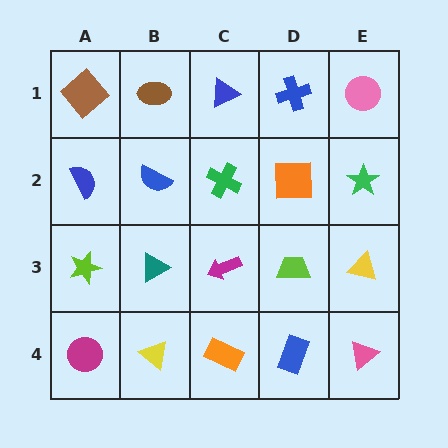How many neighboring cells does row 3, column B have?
4.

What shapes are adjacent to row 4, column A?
A lime star (row 3, column A), a yellow triangle (row 4, column B).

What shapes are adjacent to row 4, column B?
A teal triangle (row 3, column B), a magenta circle (row 4, column A), an orange rectangle (row 4, column C).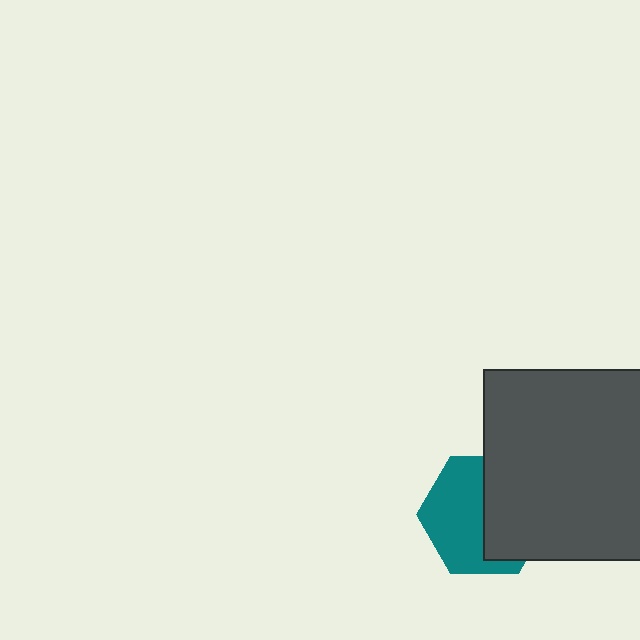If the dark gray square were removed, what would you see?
You would see the complete teal hexagon.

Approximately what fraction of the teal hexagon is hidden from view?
Roughly 47% of the teal hexagon is hidden behind the dark gray square.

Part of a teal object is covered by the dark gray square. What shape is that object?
It is a hexagon.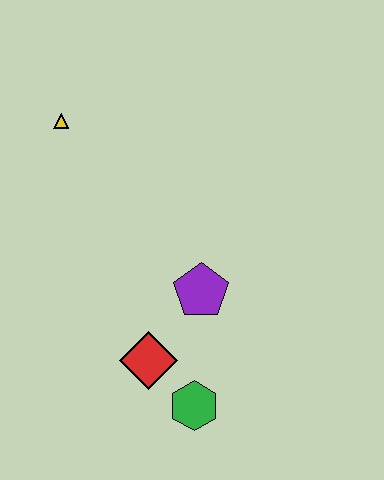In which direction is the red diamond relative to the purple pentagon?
The red diamond is below the purple pentagon.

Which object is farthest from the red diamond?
The yellow triangle is farthest from the red diamond.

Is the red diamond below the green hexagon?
No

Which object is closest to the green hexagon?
The red diamond is closest to the green hexagon.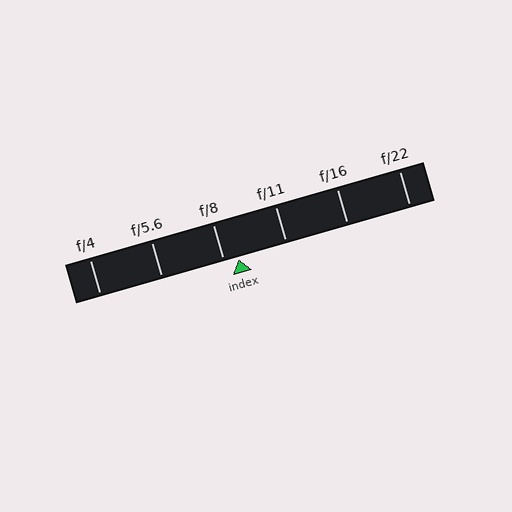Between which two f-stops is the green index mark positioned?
The index mark is between f/8 and f/11.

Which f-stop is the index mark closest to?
The index mark is closest to f/8.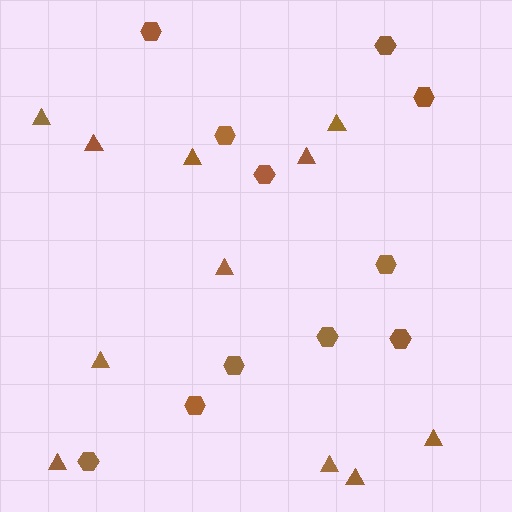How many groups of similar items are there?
There are 2 groups: one group of hexagons (11) and one group of triangles (11).